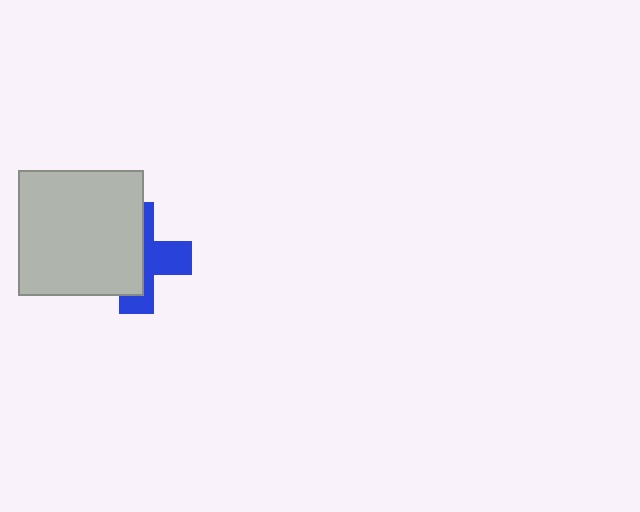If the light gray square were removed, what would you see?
You would see the complete blue cross.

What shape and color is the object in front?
The object in front is a light gray square.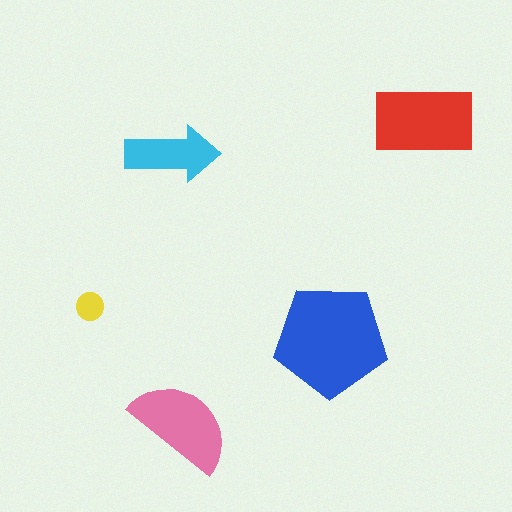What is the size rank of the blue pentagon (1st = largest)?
1st.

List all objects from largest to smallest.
The blue pentagon, the red rectangle, the pink semicircle, the cyan arrow, the yellow circle.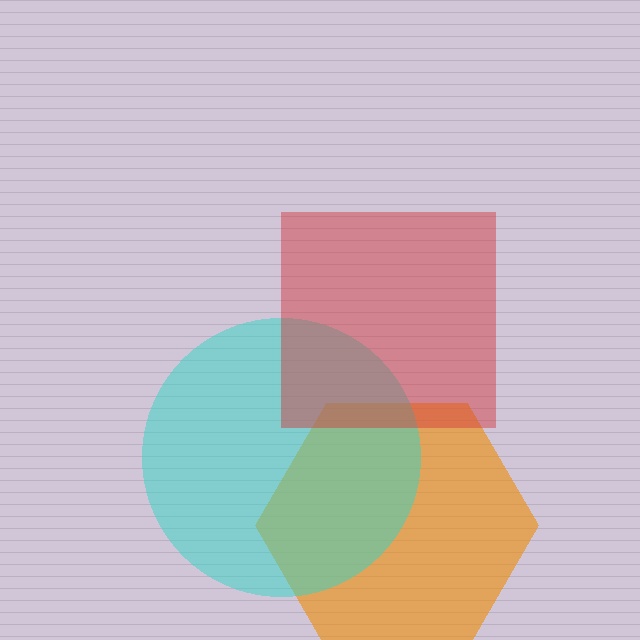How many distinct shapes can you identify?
There are 3 distinct shapes: an orange hexagon, a cyan circle, a red square.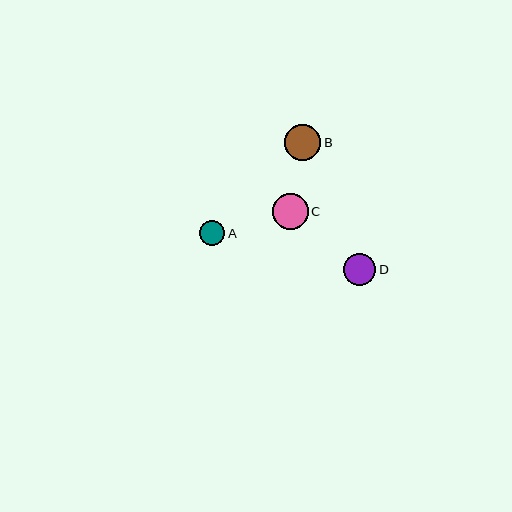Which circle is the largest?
Circle C is the largest with a size of approximately 36 pixels.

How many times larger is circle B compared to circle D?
Circle B is approximately 1.1 times the size of circle D.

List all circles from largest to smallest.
From largest to smallest: C, B, D, A.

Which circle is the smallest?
Circle A is the smallest with a size of approximately 25 pixels.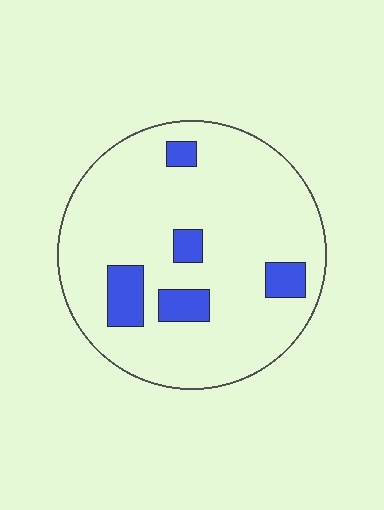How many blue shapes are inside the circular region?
5.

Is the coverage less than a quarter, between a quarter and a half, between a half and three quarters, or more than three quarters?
Less than a quarter.